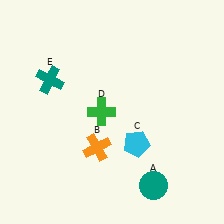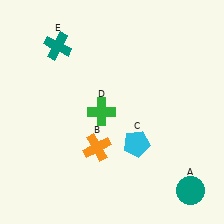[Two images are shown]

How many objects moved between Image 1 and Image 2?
2 objects moved between the two images.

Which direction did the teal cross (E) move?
The teal cross (E) moved up.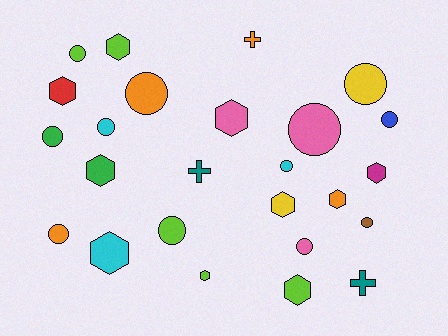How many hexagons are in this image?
There are 10 hexagons.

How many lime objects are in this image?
There are 5 lime objects.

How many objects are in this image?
There are 25 objects.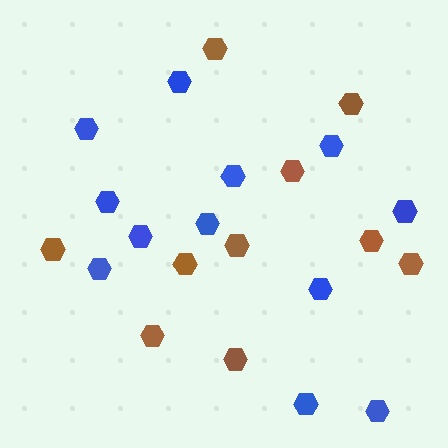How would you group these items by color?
There are 2 groups: one group of brown hexagons (10) and one group of blue hexagons (12).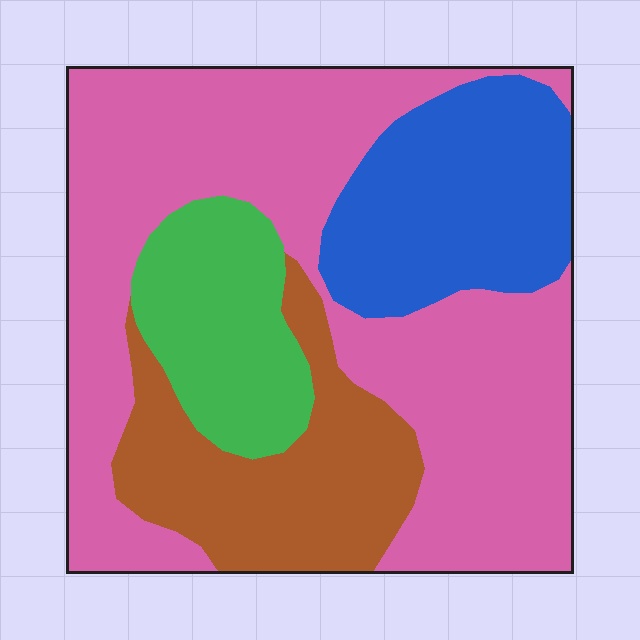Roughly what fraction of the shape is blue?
Blue covers roughly 20% of the shape.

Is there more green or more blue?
Blue.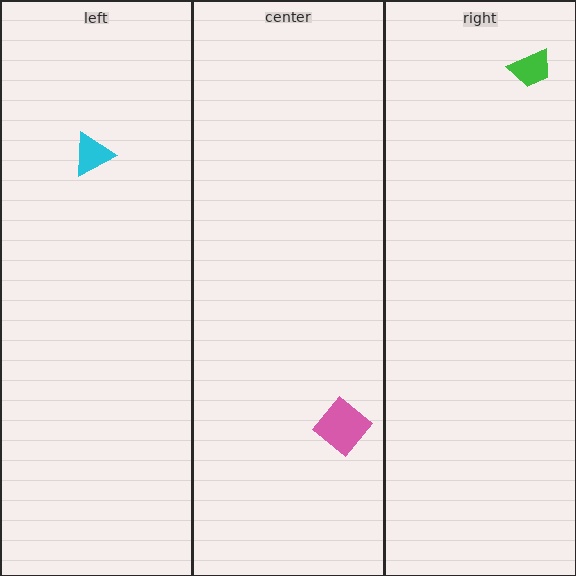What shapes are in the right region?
The green trapezoid.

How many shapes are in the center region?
1.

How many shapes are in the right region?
1.